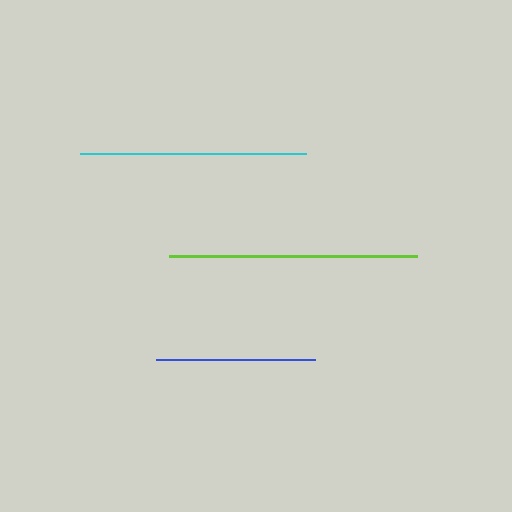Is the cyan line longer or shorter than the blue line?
The cyan line is longer than the blue line.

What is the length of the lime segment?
The lime segment is approximately 248 pixels long.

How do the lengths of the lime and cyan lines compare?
The lime and cyan lines are approximately the same length.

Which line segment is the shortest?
The blue line is the shortest at approximately 159 pixels.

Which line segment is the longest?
The lime line is the longest at approximately 248 pixels.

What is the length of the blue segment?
The blue segment is approximately 159 pixels long.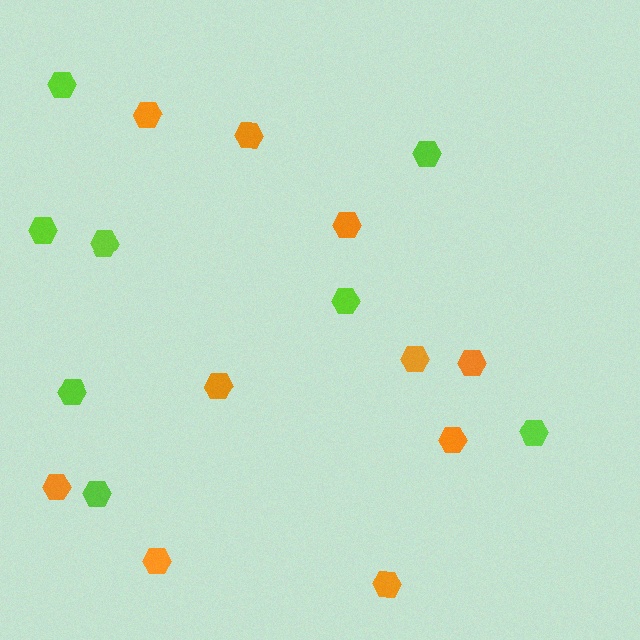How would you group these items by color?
There are 2 groups: one group of lime hexagons (8) and one group of orange hexagons (10).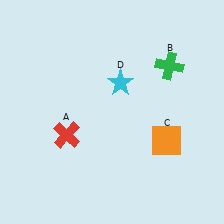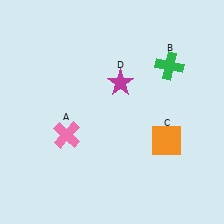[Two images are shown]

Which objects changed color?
A changed from red to pink. D changed from cyan to magenta.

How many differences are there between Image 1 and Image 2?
There are 2 differences between the two images.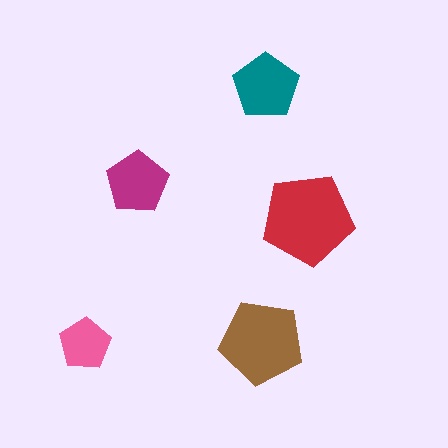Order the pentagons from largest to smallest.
the red one, the brown one, the teal one, the magenta one, the pink one.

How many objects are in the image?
There are 5 objects in the image.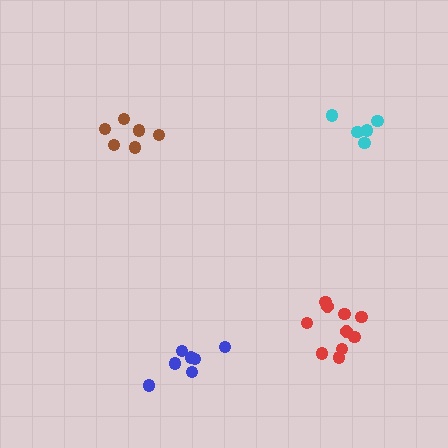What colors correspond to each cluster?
The clusters are colored: red, cyan, brown, blue.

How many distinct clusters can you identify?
There are 4 distinct clusters.